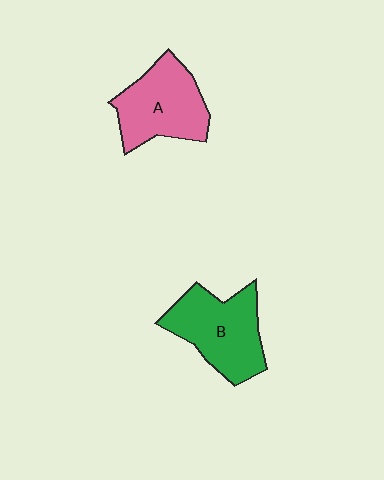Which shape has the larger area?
Shape B (green).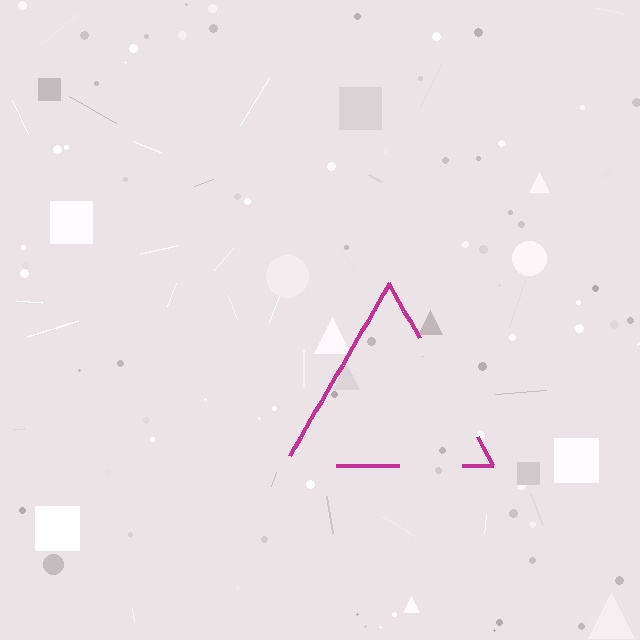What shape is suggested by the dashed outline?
The dashed outline suggests a triangle.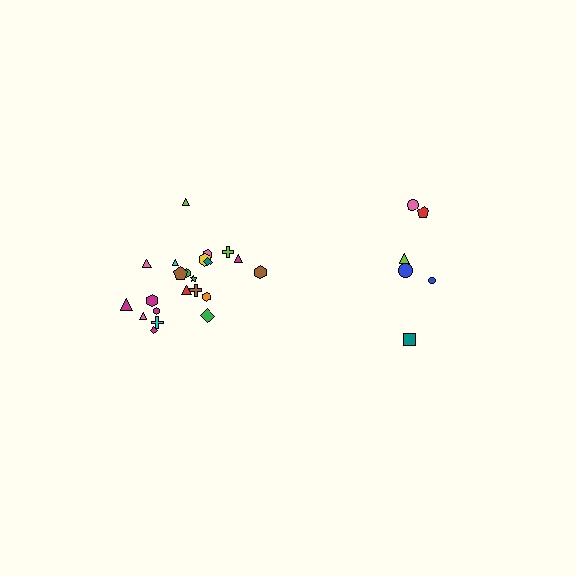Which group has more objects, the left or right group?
The left group.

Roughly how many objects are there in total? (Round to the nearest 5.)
Roughly 30 objects in total.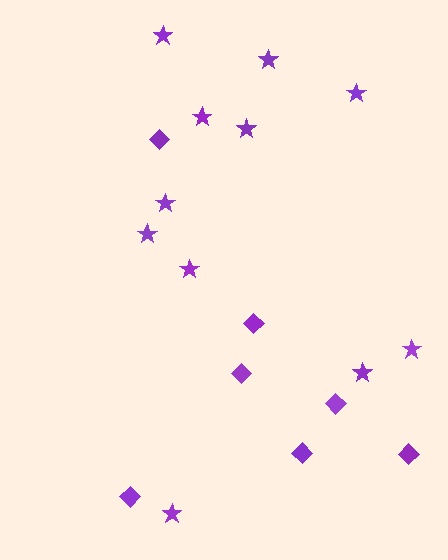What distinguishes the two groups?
There are 2 groups: one group of stars (11) and one group of diamonds (7).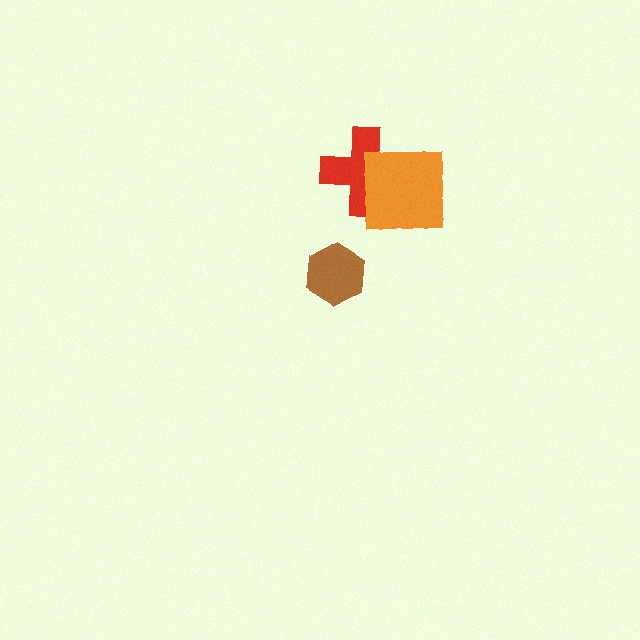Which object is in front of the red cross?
The orange square is in front of the red cross.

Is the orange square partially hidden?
No, no other shape covers it.